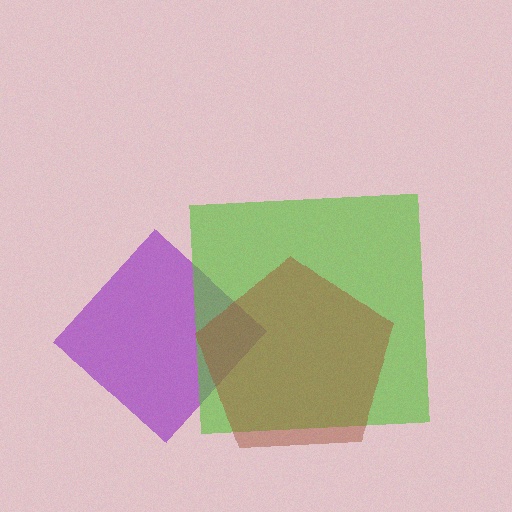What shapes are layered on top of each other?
The layered shapes are: a purple diamond, a lime square, a brown pentagon.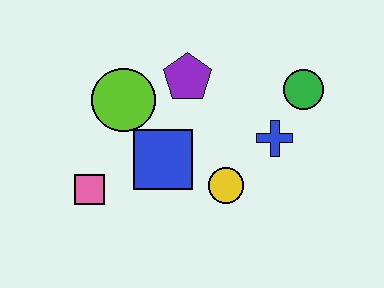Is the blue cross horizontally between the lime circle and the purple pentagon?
No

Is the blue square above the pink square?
Yes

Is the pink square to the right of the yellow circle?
No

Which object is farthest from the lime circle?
The green circle is farthest from the lime circle.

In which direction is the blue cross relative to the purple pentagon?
The blue cross is to the right of the purple pentagon.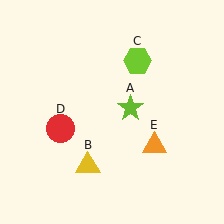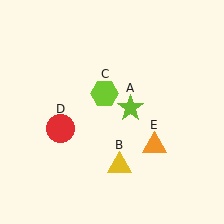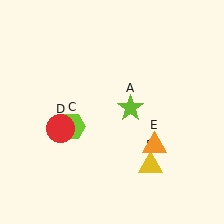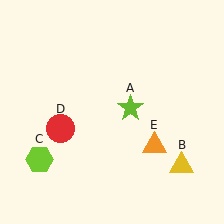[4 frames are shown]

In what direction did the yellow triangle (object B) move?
The yellow triangle (object B) moved right.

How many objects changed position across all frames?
2 objects changed position: yellow triangle (object B), lime hexagon (object C).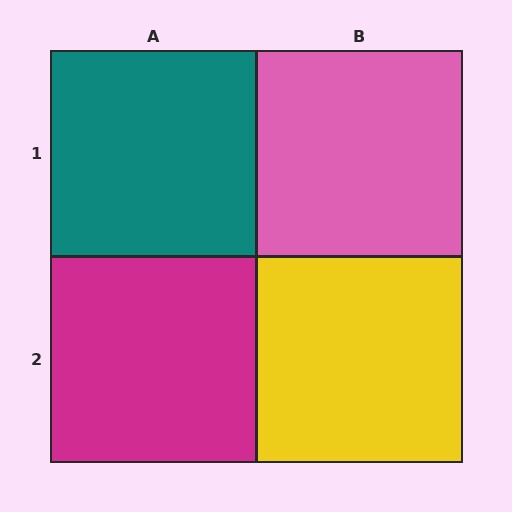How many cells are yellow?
1 cell is yellow.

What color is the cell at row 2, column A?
Magenta.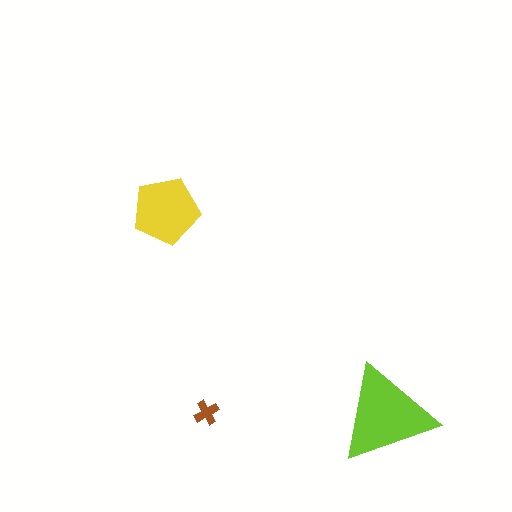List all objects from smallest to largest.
The brown cross, the yellow pentagon, the lime triangle.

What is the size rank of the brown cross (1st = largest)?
3rd.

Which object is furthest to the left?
The yellow pentagon is leftmost.